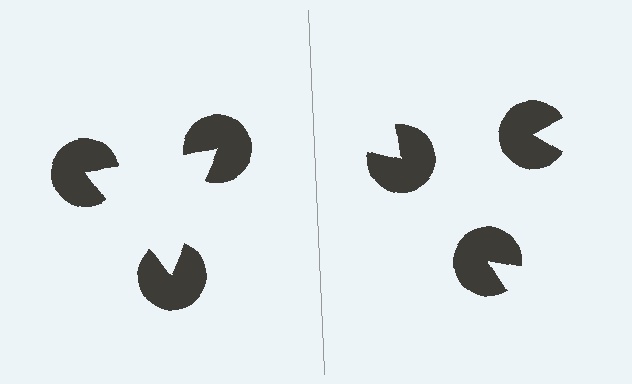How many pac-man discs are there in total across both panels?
6 — 3 on each side.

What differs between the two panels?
The pac-man discs are positioned identically on both sides; only the wedge orientations differ. On the left they align to a triangle; on the right they are misaligned.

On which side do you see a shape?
An illusory triangle appears on the left side. On the right side the wedge cuts are rotated, so no coherent shape forms.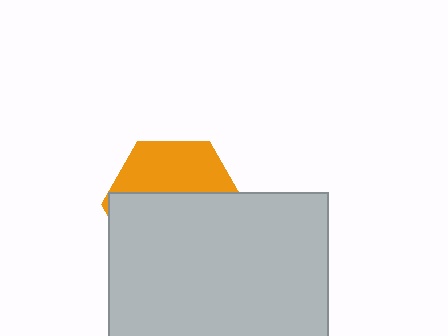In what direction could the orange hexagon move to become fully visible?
The orange hexagon could move up. That would shift it out from behind the light gray rectangle entirely.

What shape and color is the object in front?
The object in front is a light gray rectangle.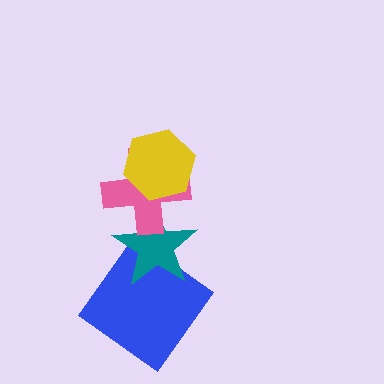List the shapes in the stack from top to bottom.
From top to bottom: the yellow hexagon, the pink cross, the teal star, the blue diamond.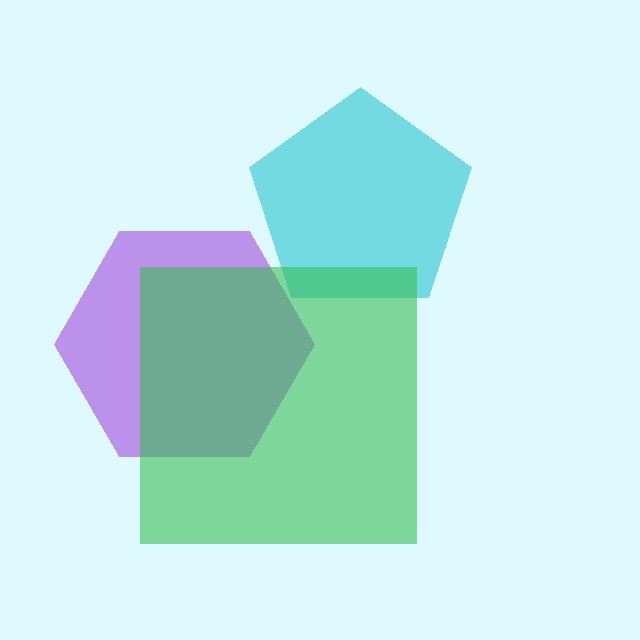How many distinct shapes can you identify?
There are 3 distinct shapes: a purple hexagon, a cyan pentagon, a green square.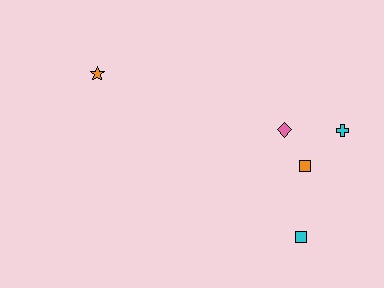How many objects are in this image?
There are 5 objects.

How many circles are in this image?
There are no circles.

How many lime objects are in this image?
There are no lime objects.